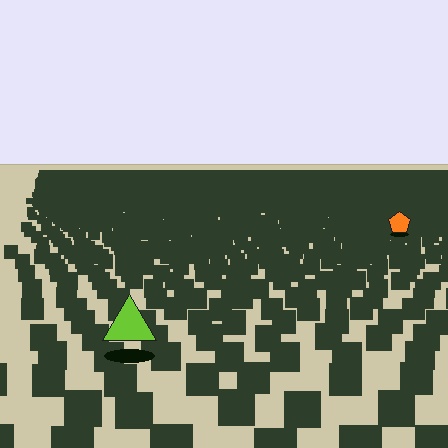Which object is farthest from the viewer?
The orange pentagon is farthest from the viewer. It appears smaller and the ground texture around it is denser.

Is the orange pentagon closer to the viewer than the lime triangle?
No. The lime triangle is closer — you can tell from the texture gradient: the ground texture is coarser near it.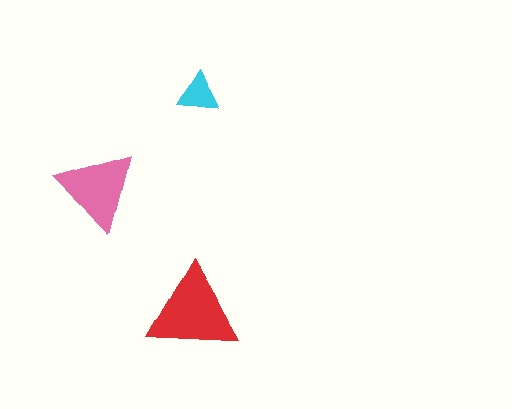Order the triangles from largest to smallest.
the red one, the pink one, the cyan one.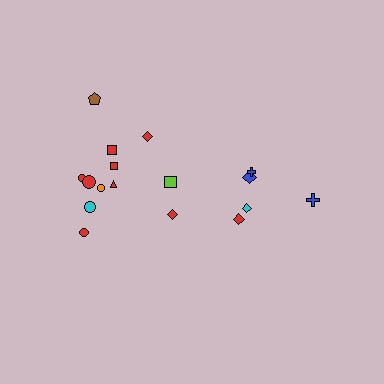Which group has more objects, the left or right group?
The left group.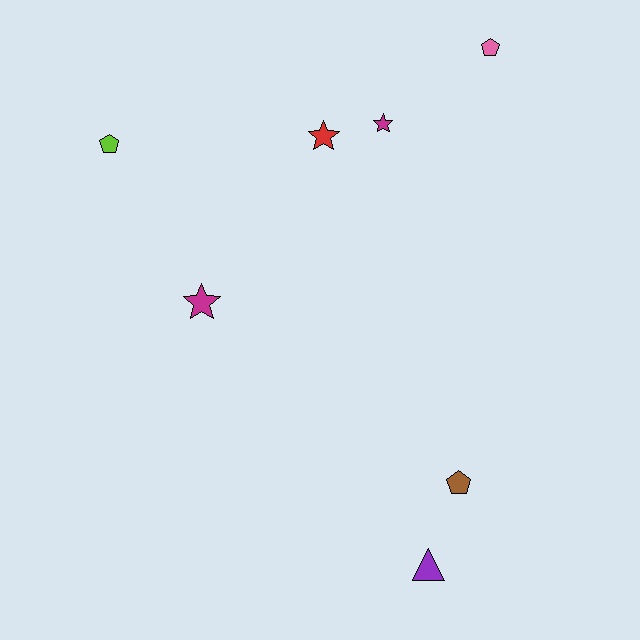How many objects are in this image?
There are 7 objects.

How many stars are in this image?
There are 3 stars.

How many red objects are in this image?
There is 1 red object.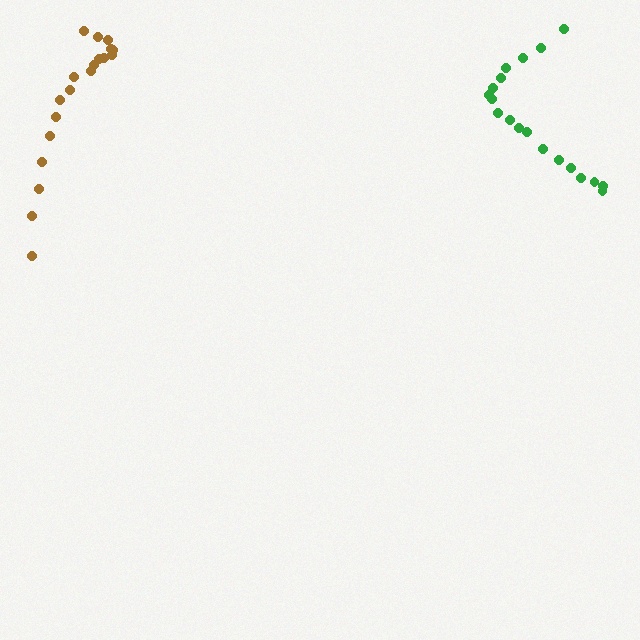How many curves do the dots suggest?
There are 2 distinct paths.